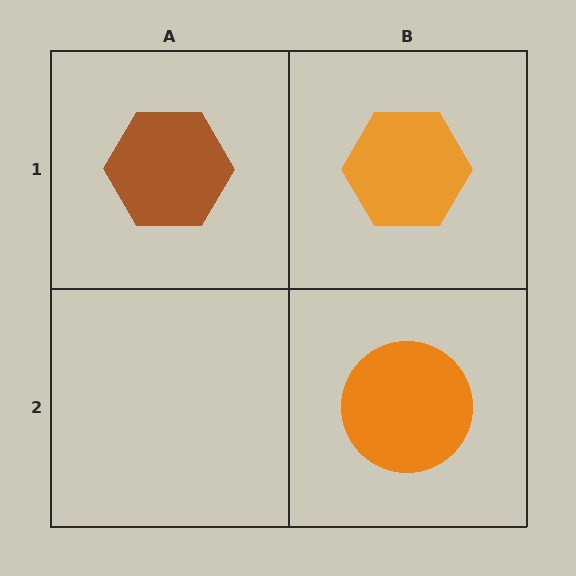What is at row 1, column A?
A brown hexagon.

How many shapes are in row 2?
1 shape.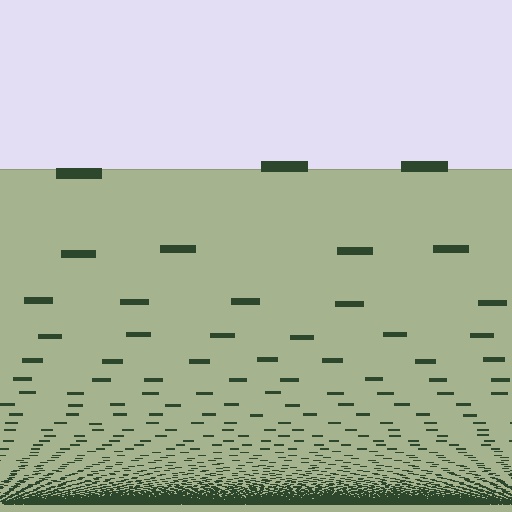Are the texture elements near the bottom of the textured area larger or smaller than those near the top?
Smaller. The gradient is inverted — elements near the bottom are smaller and denser.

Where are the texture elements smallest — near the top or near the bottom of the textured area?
Near the bottom.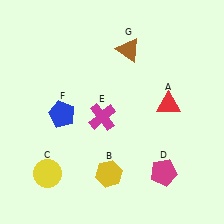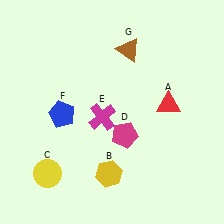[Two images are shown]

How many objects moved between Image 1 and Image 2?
1 object moved between the two images.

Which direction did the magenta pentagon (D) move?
The magenta pentagon (D) moved left.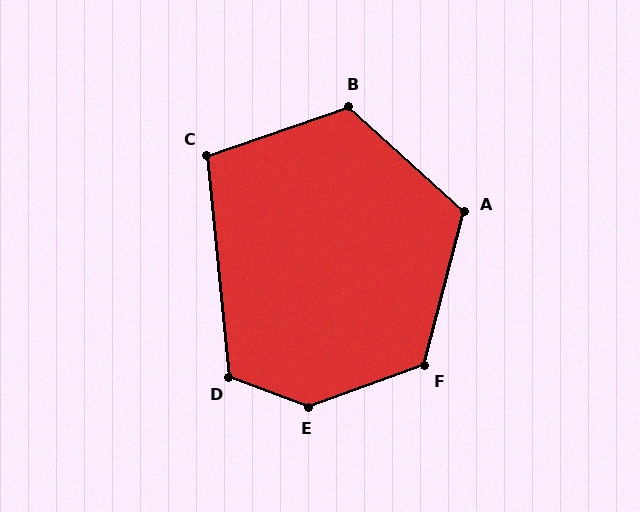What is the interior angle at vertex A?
Approximately 117 degrees (obtuse).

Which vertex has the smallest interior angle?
C, at approximately 103 degrees.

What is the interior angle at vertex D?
Approximately 116 degrees (obtuse).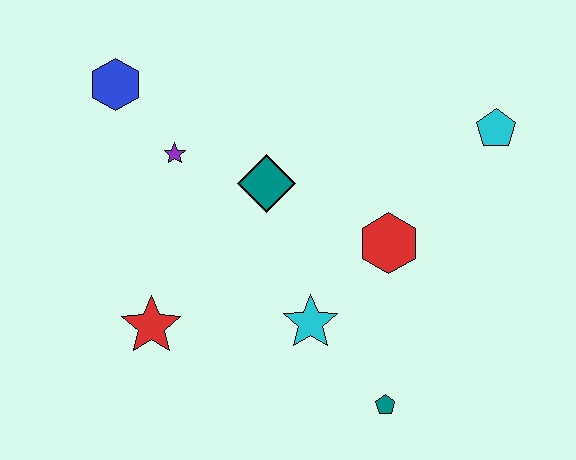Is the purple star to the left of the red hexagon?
Yes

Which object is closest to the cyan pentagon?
The red hexagon is closest to the cyan pentagon.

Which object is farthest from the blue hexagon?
The teal pentagon is farthest from the blue hexagon.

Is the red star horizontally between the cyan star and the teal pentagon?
No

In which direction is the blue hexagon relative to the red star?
The blue hexagon is above the red star.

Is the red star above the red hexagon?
No